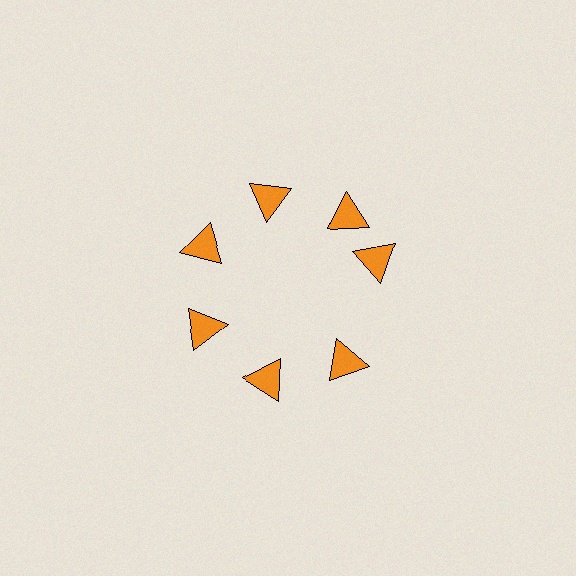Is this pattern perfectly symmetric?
No. The 7 orange triangles are arranged in a ring, but one element near the 3 o'clock position is rotated out of alignment along the ring, breaking the 7-fold rotational symmetry.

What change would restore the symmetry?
The symmetry would be restored by rotating it back into even spacing with its neighbors so that all 7 triangles sit at equal angles and equal distance from the center.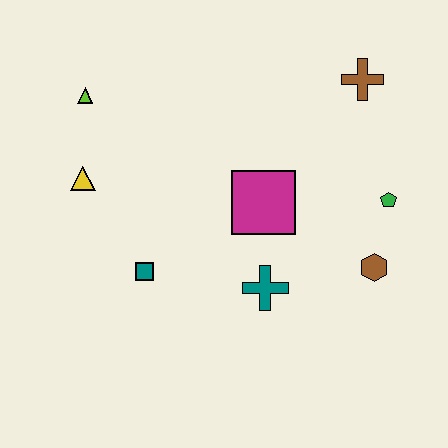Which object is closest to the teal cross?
The magenta square is closest to the teal cross.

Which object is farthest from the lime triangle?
The brown hexagon is farthest from the lime triangle.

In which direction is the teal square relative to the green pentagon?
The teal square is to the left of the green pentagon.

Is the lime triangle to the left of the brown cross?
Yes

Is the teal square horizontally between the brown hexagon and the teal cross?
No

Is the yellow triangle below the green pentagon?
No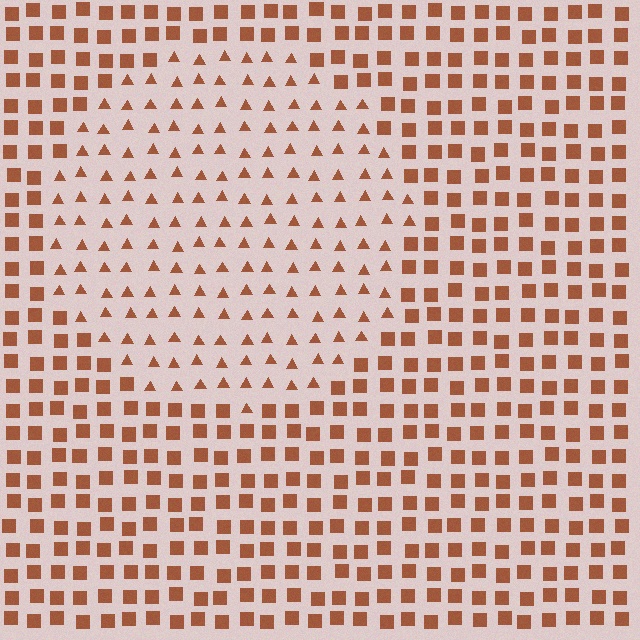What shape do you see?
I see a circle.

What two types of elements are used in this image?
The image uses triangles inside the circle region and squares outside it.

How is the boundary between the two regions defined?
The boundary is defined by a change in element shape: triangles inside vs. squares outside. All elements share the same color and spacing.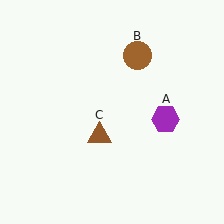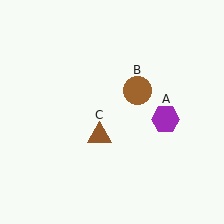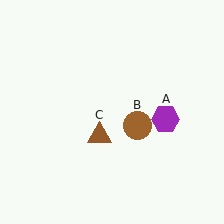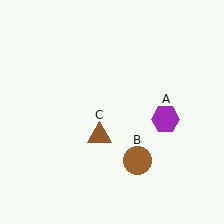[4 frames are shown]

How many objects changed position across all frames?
1 object changed position: brown circle (object B).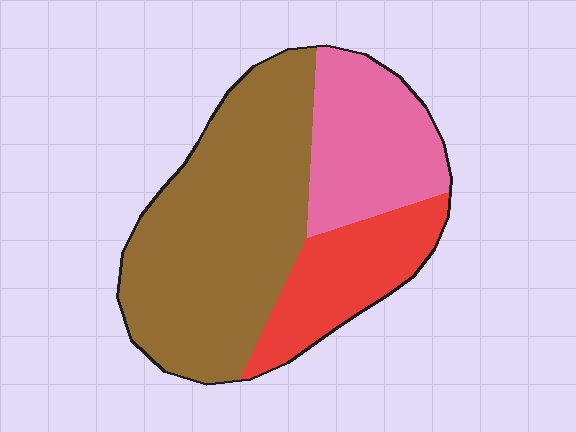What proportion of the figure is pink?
Pink takes up about one quarter (1/4) of the figure.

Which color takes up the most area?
Brown, at roughly 55%.